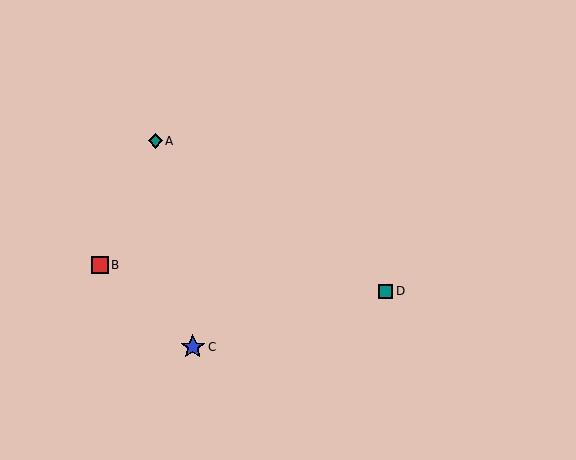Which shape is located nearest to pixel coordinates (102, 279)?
The red square (labeled B) at (100, 265) is nearest to that location.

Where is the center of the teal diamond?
The center of the teal diamond is at (155, 141).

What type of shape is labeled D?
Shape D is a teal square.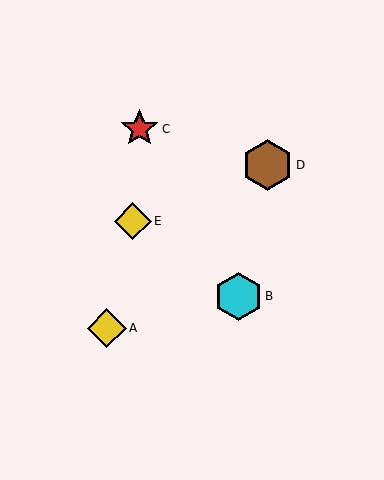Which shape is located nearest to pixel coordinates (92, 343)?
The yellow diamond (labeled A) at (107, 328) is nearest to that location.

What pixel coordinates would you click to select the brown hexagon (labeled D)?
Click at (268, 165) to select the brown hexagon D.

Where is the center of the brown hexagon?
The center of the brown hexagon is at (268, 165).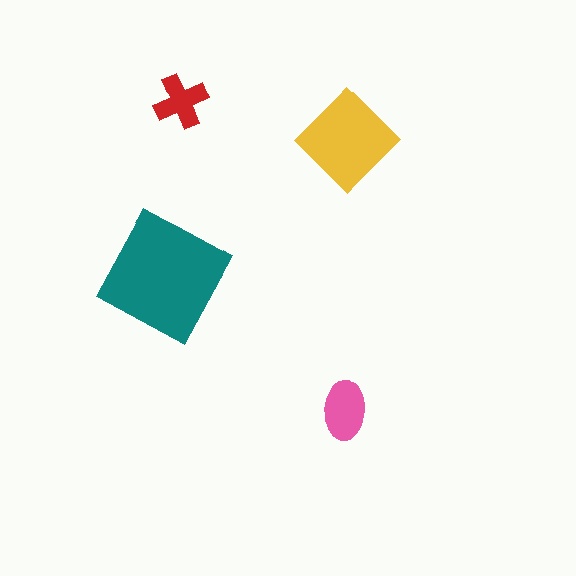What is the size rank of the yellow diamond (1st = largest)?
2nd.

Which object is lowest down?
The pink ellipse is bottommost.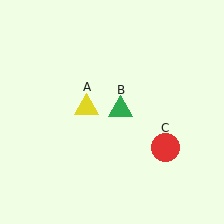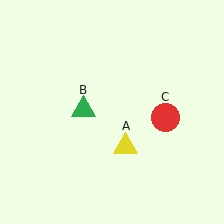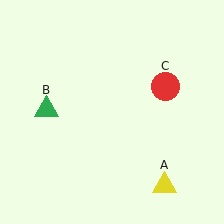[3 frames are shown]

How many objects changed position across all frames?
3 objects changed position: yellow triangle (object A), green triangle (object B), red circle (object C).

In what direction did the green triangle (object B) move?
The green triangle (object B) moved left.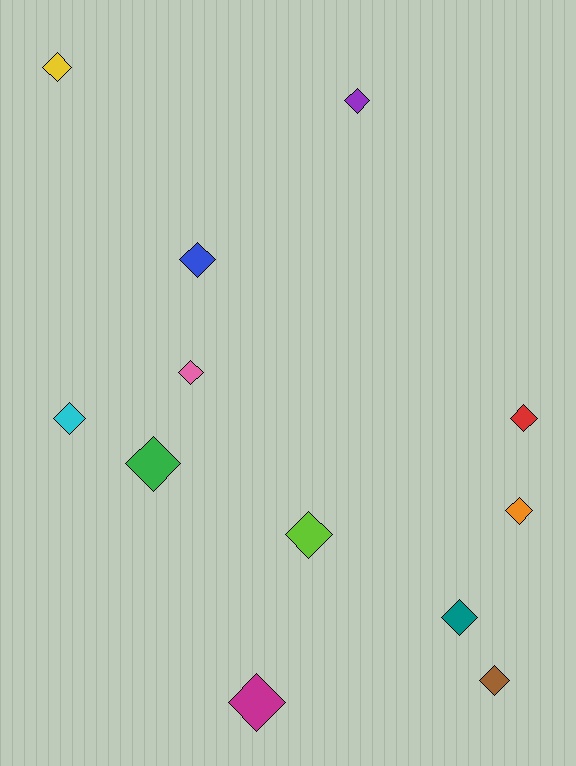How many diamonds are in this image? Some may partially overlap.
There are 12 diamonds.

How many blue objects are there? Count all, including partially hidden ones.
There is 1 blue object.